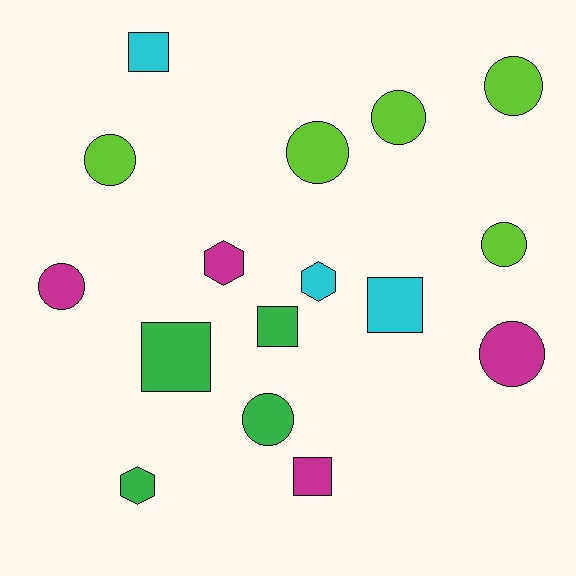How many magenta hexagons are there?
There is 1 magenta hexagon.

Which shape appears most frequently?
Circle, with 8 objects.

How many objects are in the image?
There are 16 objects.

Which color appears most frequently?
Lime, with 5 objects.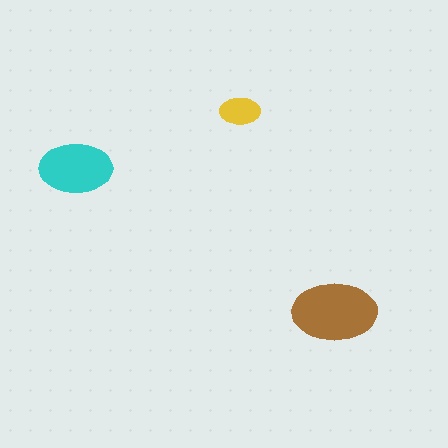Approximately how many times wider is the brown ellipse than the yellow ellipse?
About 2 times wider.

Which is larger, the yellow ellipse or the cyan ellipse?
The cyan one.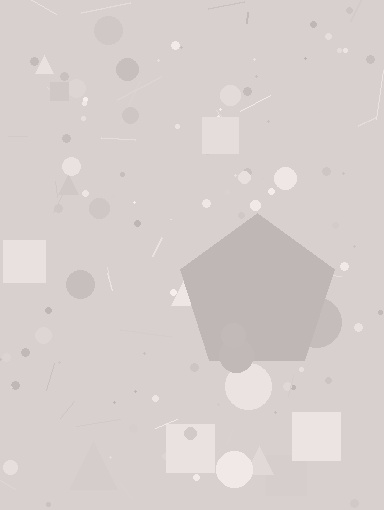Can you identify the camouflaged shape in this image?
The camouflaged shape is a pentagon.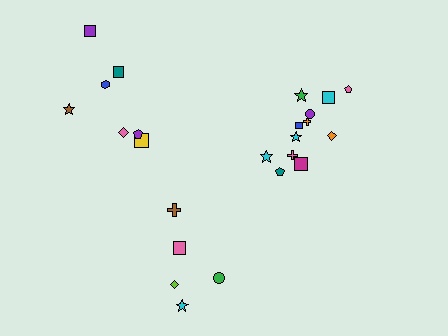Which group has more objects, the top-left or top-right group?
The top-right group.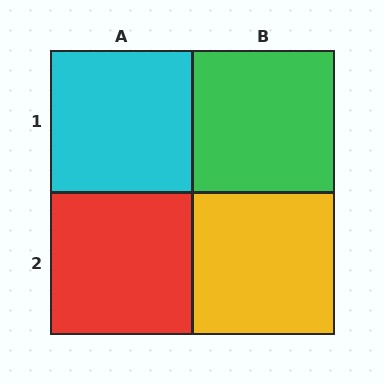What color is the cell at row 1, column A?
Cyan.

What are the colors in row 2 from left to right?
Red, yellow.